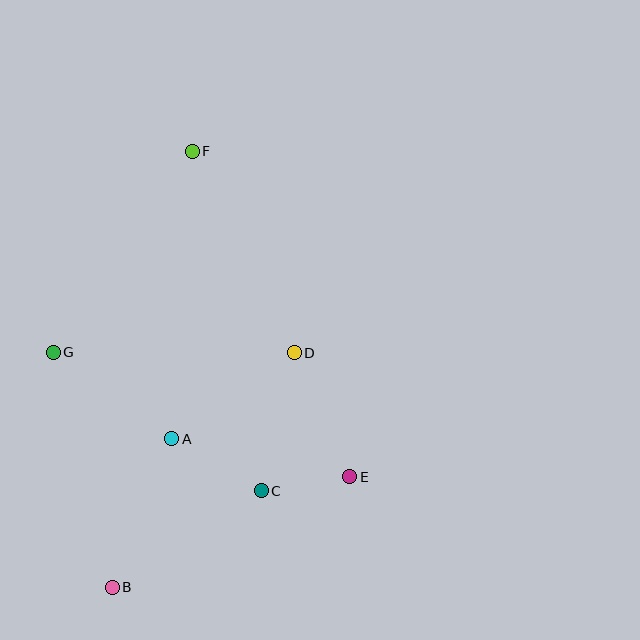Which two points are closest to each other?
Points C and E are closest to each other.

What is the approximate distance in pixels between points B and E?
The distance between B and E is approximately 262 pixels.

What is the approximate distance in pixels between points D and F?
The distance between D and F is approximately 226 pixels.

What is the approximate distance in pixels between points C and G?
The distance between C and G is approximately 250 pixels.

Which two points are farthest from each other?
Points B and F are farthest from each other.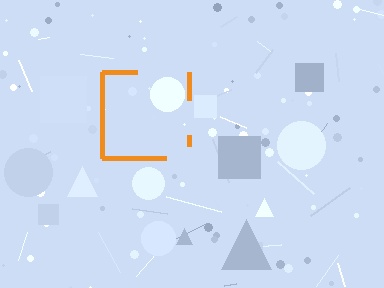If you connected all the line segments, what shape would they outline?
They would outline a square.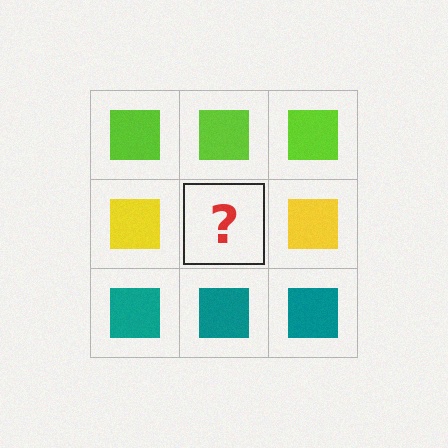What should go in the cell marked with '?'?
The missing cell should contain a yellow square.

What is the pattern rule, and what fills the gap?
The rule is that each row has a consistent color. The gap should be filled with a yellow square.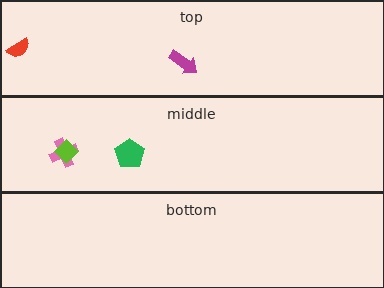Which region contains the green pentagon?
The middle region.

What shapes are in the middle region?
The pink cross, the green pentagon, the lime diamond.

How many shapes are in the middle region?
3.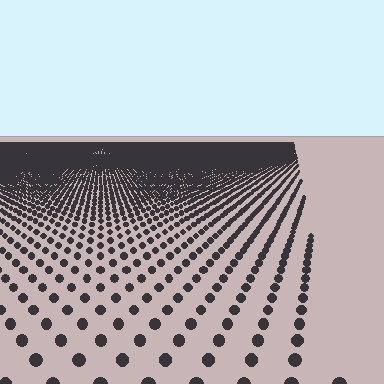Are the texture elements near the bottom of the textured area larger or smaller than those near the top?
Larger. Near the bottom, elements are closer to the viewer and appear at a bigger on-screen size.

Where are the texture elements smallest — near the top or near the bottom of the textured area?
Near the top.